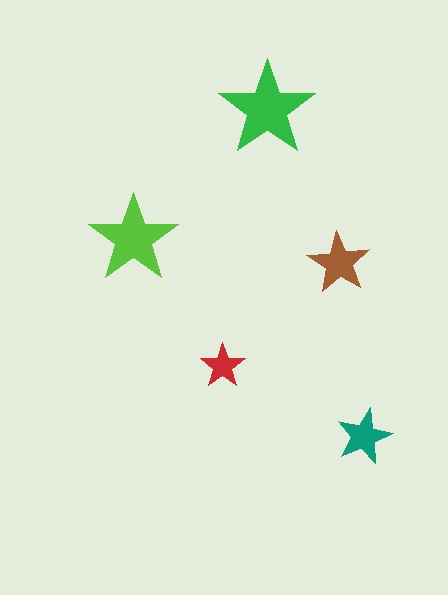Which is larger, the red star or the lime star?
The lime one.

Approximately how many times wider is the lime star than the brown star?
About 1.5 times wider.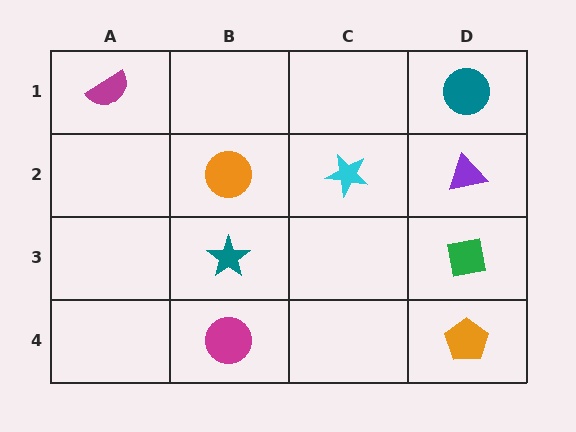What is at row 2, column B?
An orange circle.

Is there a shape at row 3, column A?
No, that cell is empty.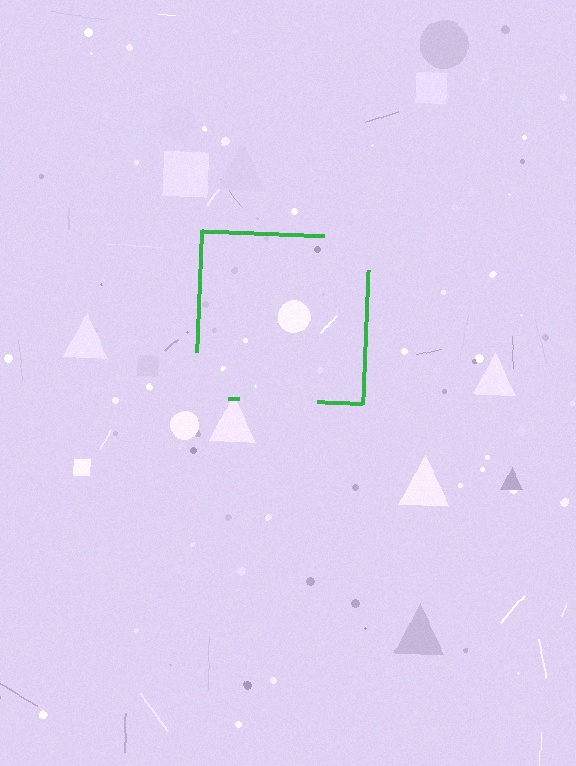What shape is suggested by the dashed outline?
The dashed outline suggests a square.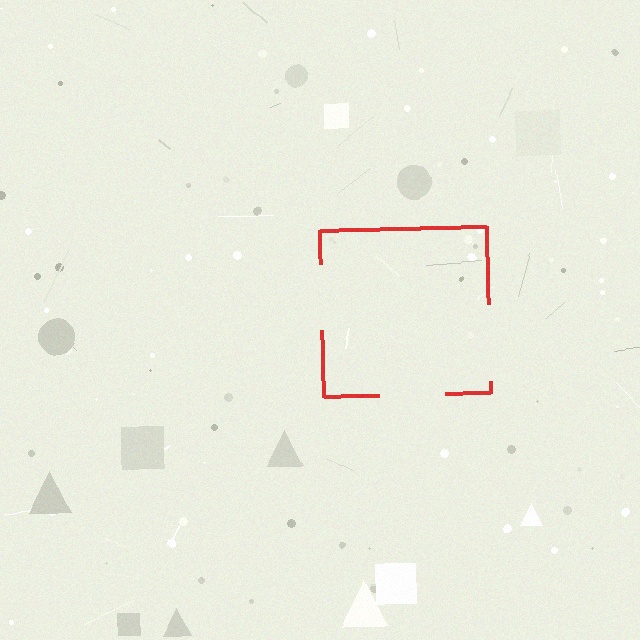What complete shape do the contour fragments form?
The contour fragments form a square.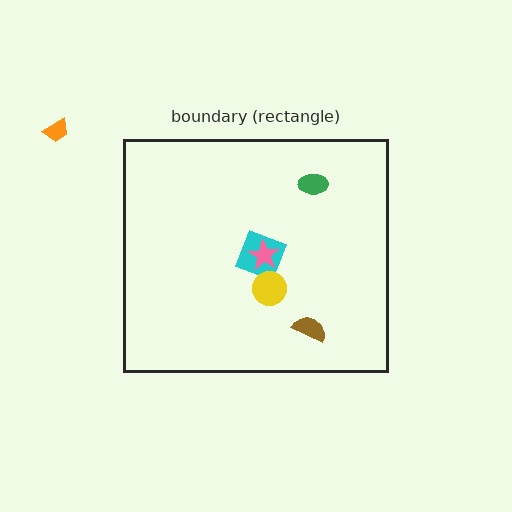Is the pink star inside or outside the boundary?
Inside.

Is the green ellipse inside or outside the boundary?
Inside.